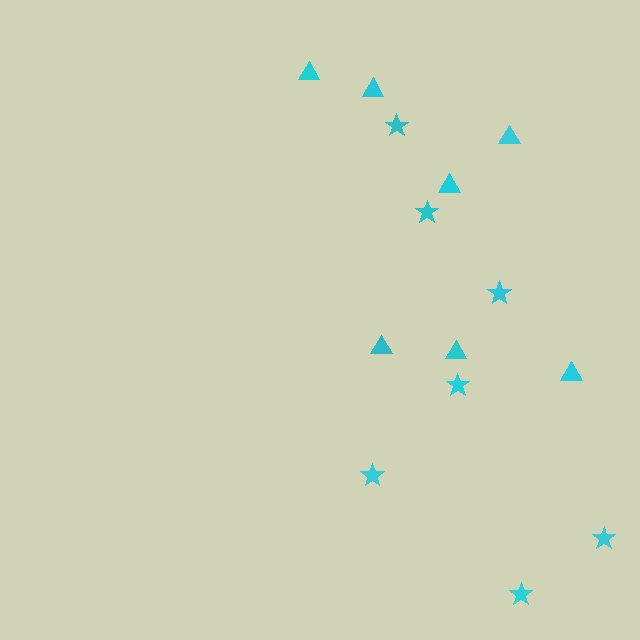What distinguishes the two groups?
There are 2 groups: one group of triangles (7) and one group of stars (7).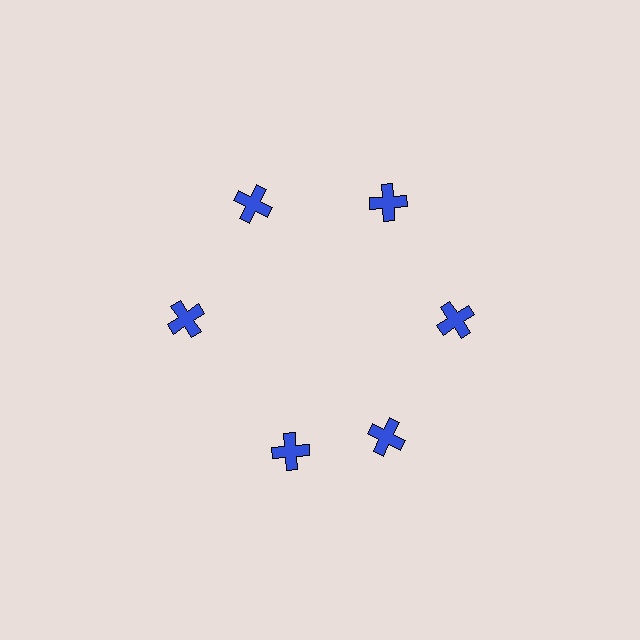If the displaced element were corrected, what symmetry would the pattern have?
It would have 6-fold rotational symmetry — the pattern would map onto itself every 60 degrees.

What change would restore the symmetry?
The symmetry would be restored by rotating it back into even spacing with its neighbors so that all 6 crosses sit at equal angles and equal distance from the center.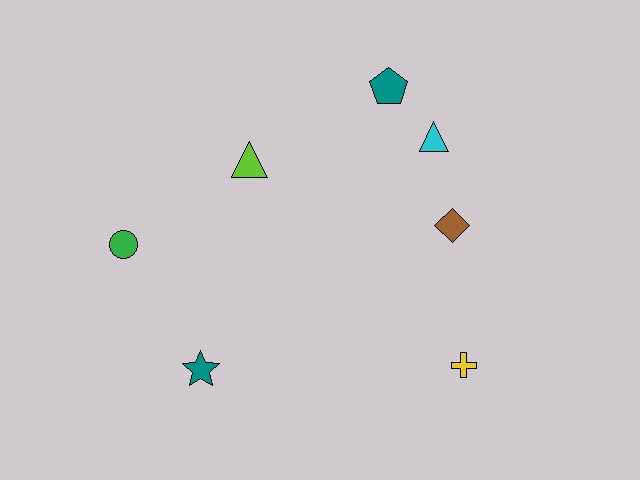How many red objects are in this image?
There are no red objects.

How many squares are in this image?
There are no squares.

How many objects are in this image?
There are 7 objects.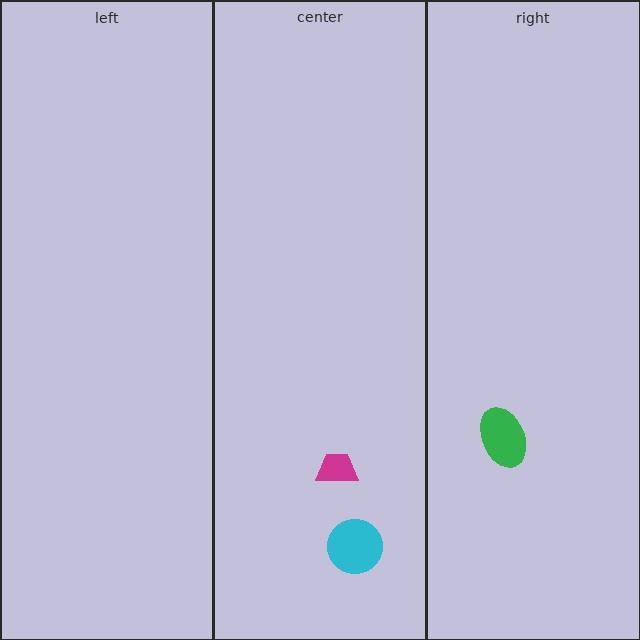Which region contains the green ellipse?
The right region.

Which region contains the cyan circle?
The center region.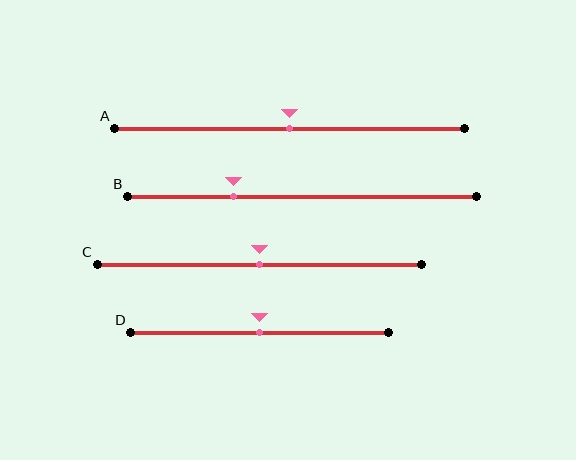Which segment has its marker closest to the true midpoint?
Segment A has its marker closest to the true midpoint.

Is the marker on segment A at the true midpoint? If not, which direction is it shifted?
Yes, the marker on segment A is at the true midpoint.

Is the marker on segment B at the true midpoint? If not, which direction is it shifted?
No, the marker on segment B is shifted to the left by about 20% of the segment length.